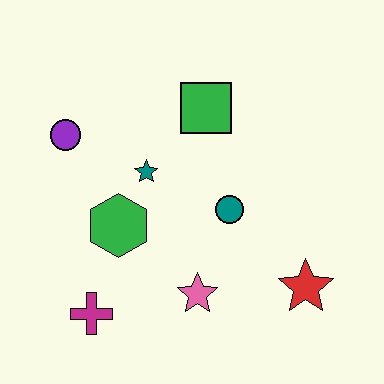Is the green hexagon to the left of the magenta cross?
No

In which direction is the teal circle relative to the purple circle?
The teal circle is to the right of the purple circle.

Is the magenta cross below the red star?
Yes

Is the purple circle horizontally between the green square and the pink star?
No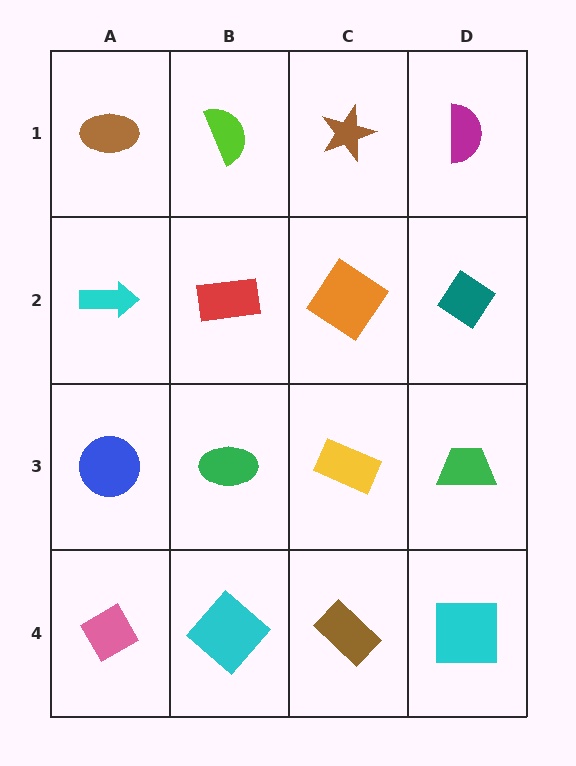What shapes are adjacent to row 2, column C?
A brown star (row 1, column C), a yellow rectangle (row 3, column C), a red rectangle (row 2, column B), a teal diamond (row 2, column D).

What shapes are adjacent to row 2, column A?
A brown ellipse (row 1, column A), a blue circle (row 3, column A), a red rectangle (row 2, column B).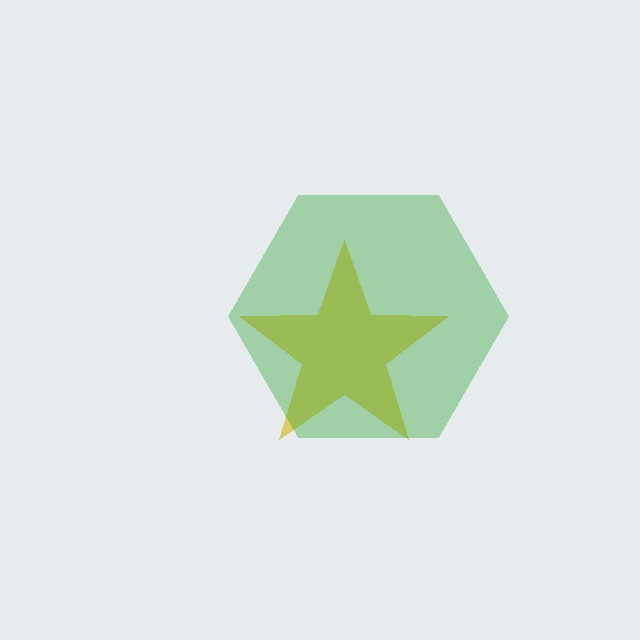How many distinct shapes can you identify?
There are 2 distinct shapes: a yellow star, a green hexagon.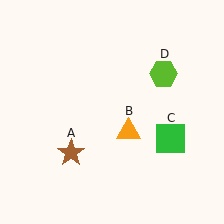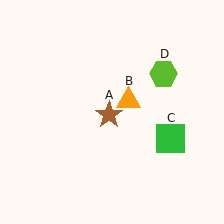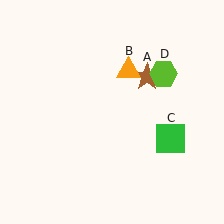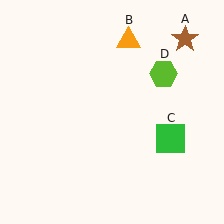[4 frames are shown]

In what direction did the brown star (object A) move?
The brown star (object A) moved up and to the right.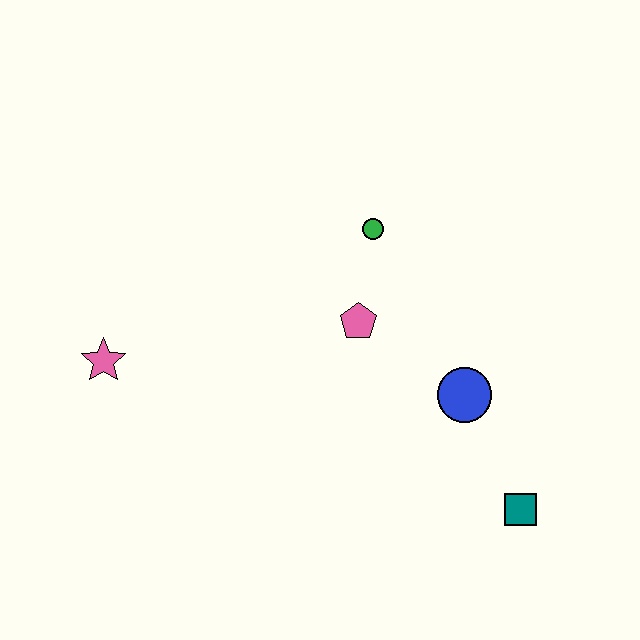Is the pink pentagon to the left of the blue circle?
Yes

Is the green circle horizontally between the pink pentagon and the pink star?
No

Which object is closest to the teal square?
The blue circle is closest to the teal square.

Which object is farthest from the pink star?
The teal square is farthest from the pink star.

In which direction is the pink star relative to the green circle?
The pink star is to the left of the green circle.